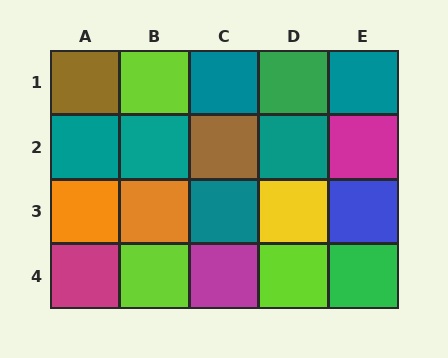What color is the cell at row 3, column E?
Blue.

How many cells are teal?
6 cells are teal.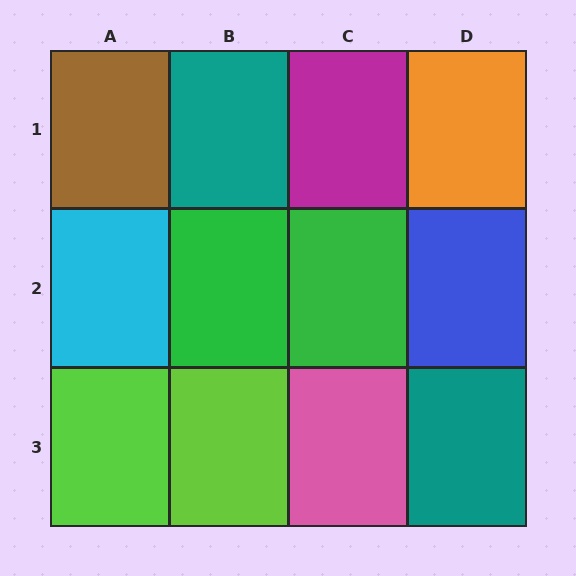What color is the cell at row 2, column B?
Green.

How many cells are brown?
1 cell is brown.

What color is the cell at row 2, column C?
Green.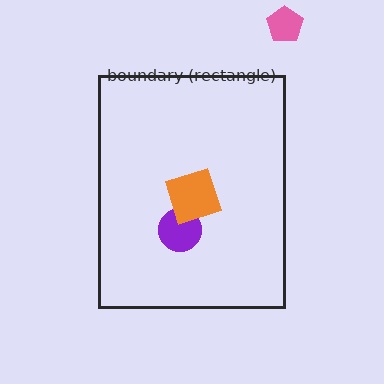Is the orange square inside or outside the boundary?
Inside.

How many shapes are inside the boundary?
2 inside, 1 outside.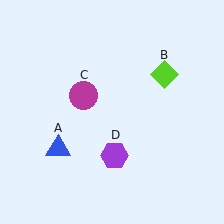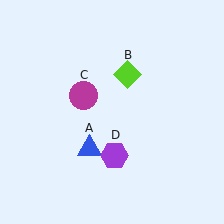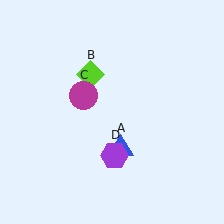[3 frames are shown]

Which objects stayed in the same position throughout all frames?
Magenta circle (object C) and purple hexagon (object D) remained stationary.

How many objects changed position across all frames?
2 objects changed position: blue triangle (object A), lime diamond (object B).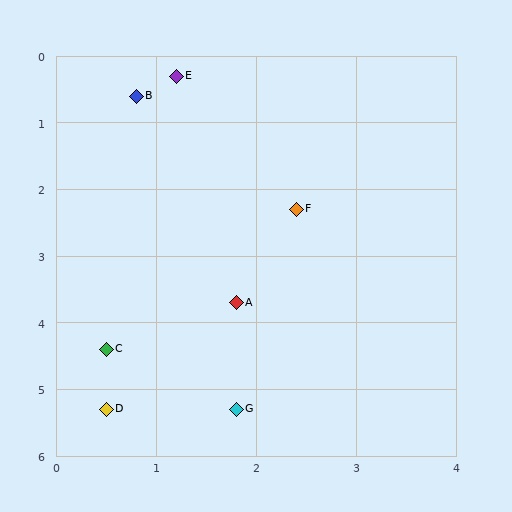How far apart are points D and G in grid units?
Points D and G are about 1.3 grid units apart.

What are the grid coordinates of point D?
Point D is at approximately (0.5, 5.3).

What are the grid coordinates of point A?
Point A is at approximately (1.8, 3.7).